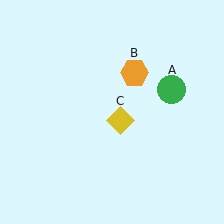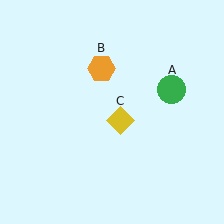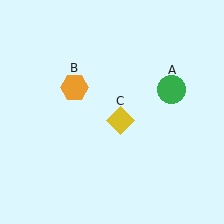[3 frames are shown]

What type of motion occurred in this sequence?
The orange hexagon (object B) rotated counterclockwise around the center of the scene.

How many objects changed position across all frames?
1 object changed position: orange hexagon (object B).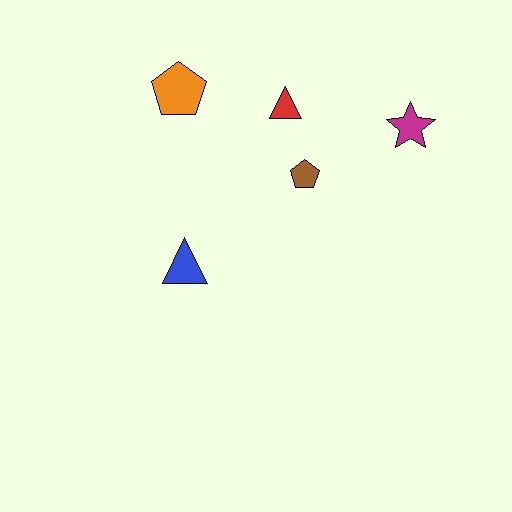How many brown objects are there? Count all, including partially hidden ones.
There is 1 brown object.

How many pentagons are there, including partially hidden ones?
There are 2 pentagons.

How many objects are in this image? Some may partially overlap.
There are 5 objects.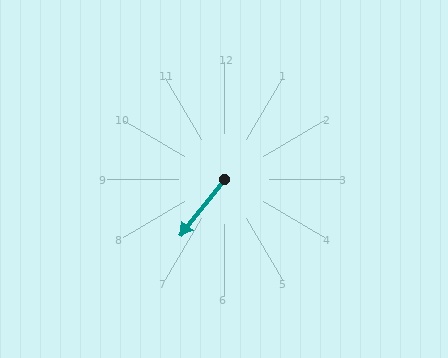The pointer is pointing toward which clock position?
Roughly 7 o'clock.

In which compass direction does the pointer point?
Southwest.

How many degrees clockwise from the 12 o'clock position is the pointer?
Approximately 218 degrees.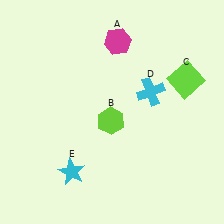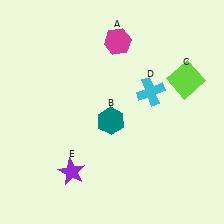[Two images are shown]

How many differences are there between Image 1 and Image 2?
There are 2 differences between the two images.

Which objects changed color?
B changed from lime to teal. E changed from cyan to purple.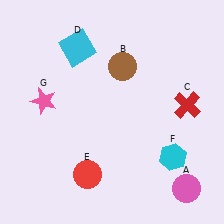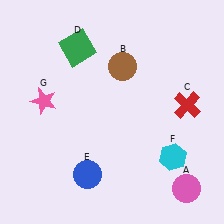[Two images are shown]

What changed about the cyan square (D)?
In Image 1, D is cyan. In Image 2, it changed to green.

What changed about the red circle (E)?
In Image 1, E is red. In Image 2, it changed to blue.